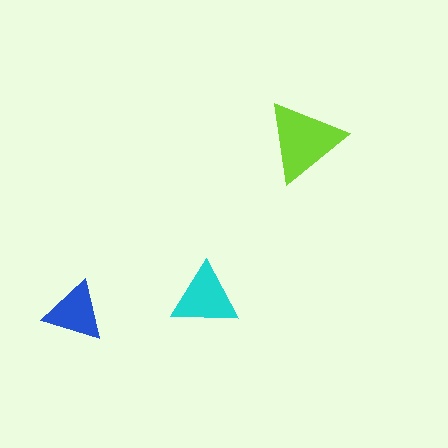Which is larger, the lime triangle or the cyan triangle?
The lime one.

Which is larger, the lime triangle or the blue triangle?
The lime one.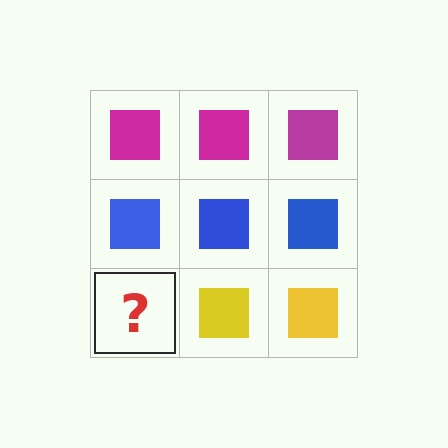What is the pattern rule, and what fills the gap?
The rule is that each row has a consistent color. The gap should be filled with a yellow square.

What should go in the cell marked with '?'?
The missing cell should contain a yellow square.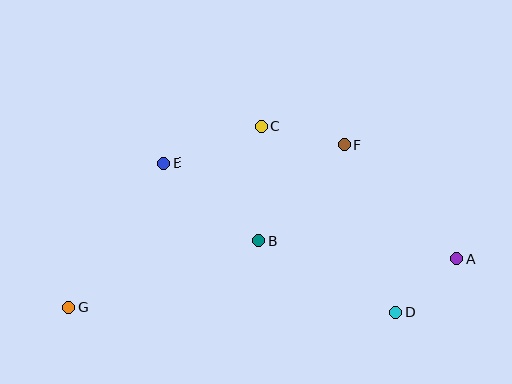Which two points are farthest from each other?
Points A and G are farthest from each other.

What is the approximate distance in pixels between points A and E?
The distance between A and E is approximately 309 pixels.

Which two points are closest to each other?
Points A and D are closest to each other.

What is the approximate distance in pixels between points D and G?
The distance between D and G is approximately 327 pixels.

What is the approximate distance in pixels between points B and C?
The distance between B and C is approximately 114 pixels.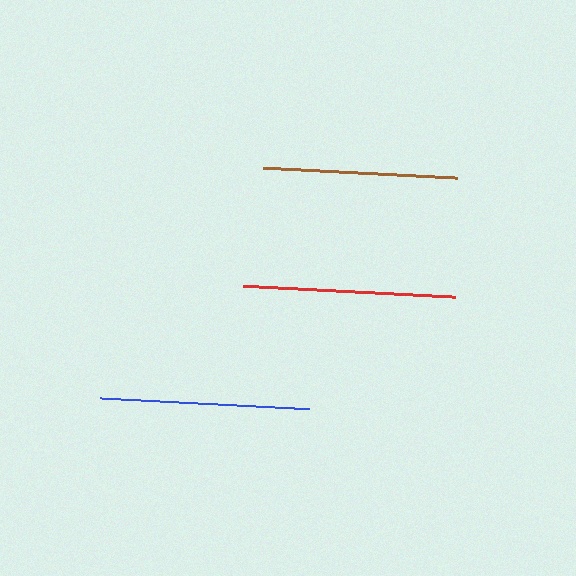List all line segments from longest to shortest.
From longest to shortest: red, blue, brown.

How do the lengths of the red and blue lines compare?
The red and blue lines are approximately the same length.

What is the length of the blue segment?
The blue segment is approximately 209 pixels long.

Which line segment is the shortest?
The brown line is the shortest at approximately 194 pixels.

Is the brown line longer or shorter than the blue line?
The blue line is longer than the brown line.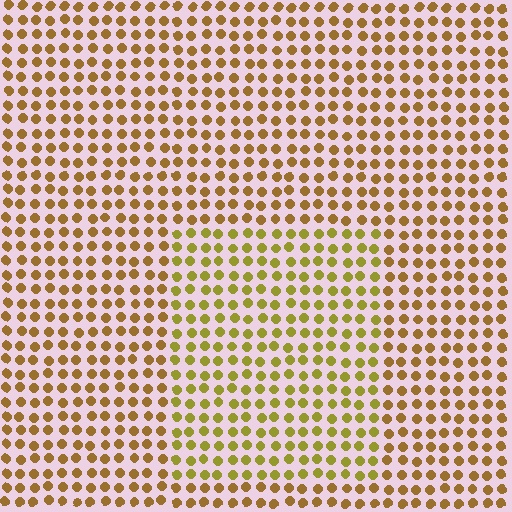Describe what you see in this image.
The image is filled with small brown elements in a uniform arrangement. A rectangle-shaped region is visible where the elements are tinted to a slightly different hue, forming a subtle color boundary.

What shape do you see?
I see a rectangle.